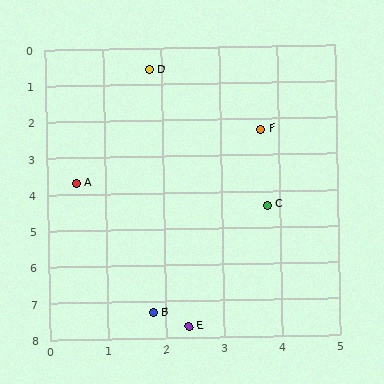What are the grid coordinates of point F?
Point F is at approximately (3.7, 2.3).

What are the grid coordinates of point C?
Point C is at approximately (3.8, 4.4).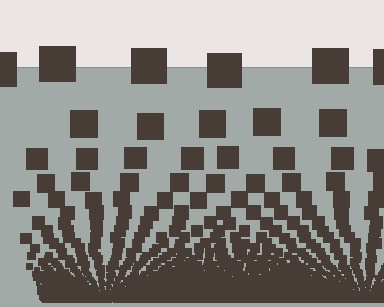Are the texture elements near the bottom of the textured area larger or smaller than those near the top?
Smaller. The gradient is inverted — elements near the bottom are smaller and denser.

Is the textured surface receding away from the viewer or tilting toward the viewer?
The surface appears to tilt toward the viewer. Texture elements get larger and sparser toward the top.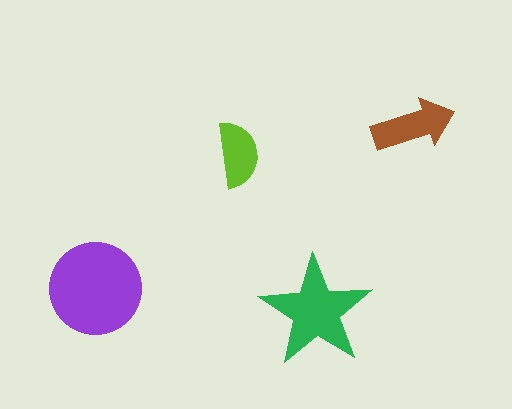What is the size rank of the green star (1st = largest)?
2nd.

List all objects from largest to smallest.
The purple circle, the green star, the brown arrow, the lime semicircle.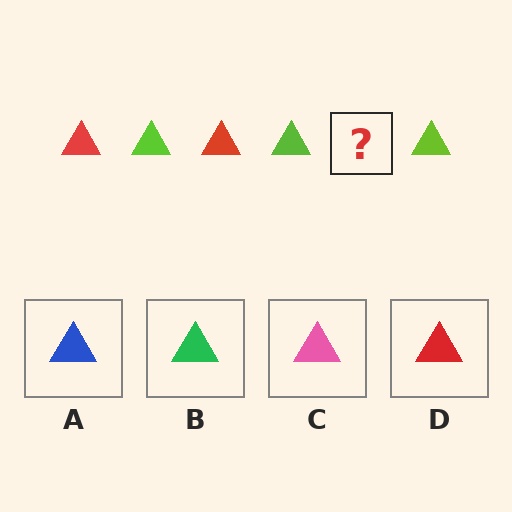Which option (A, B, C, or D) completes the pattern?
D.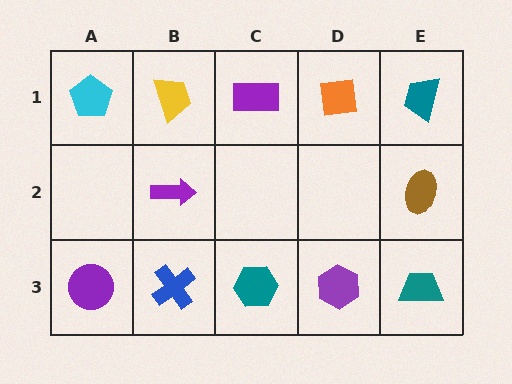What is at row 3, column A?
A purple circle.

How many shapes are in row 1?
5 shapes.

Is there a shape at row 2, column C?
No, that cell is empty.